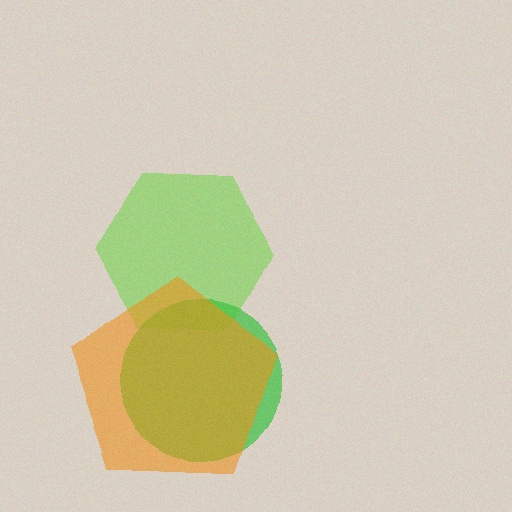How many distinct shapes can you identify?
There are 3 distinct shapes: a lime hexagon, a green circle, an orange pentagon.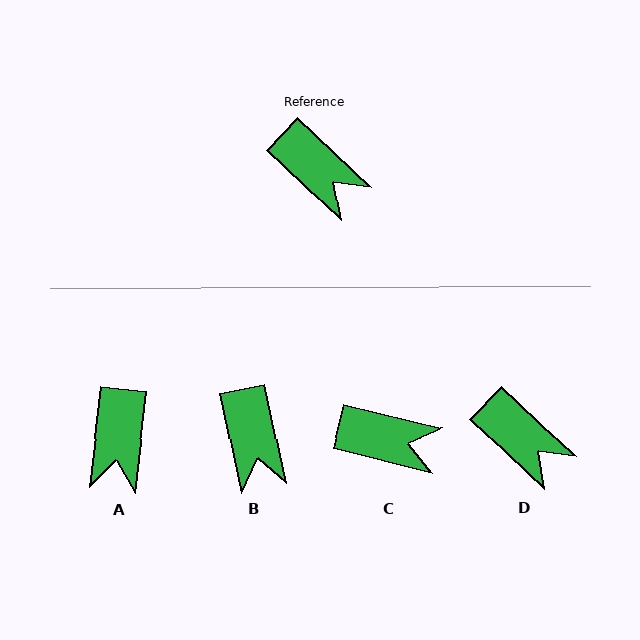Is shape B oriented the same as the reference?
No, it is off by about 34 degrees.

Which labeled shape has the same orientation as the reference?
D.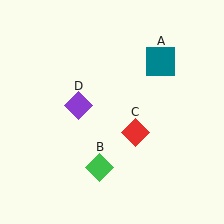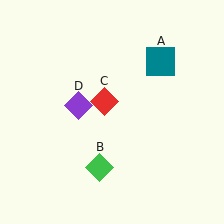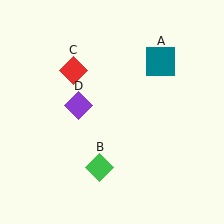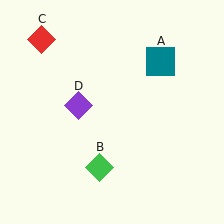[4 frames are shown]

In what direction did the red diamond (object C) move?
The red diamond (object C) moved up and to the left.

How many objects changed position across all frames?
1 object changed position: red diamond (object C).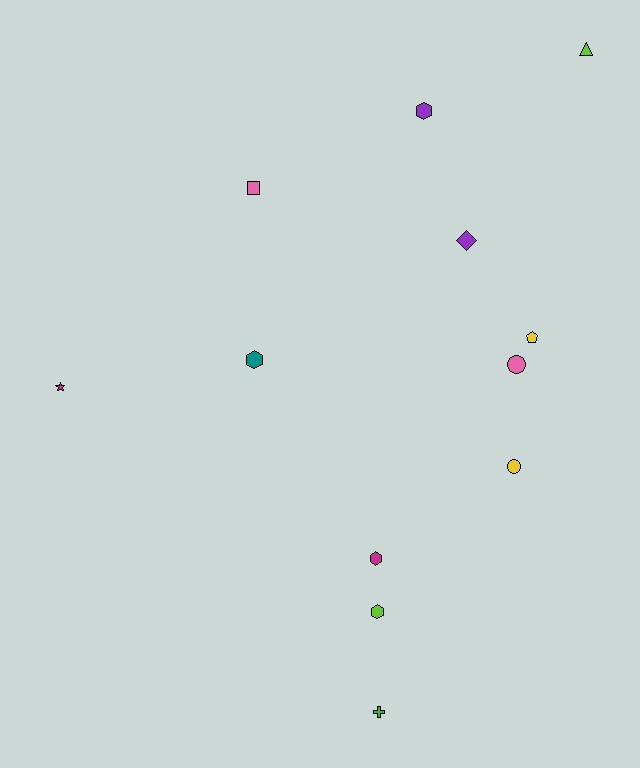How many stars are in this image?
There is 1 star.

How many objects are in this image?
There are 12 objects.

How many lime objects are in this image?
There are 2 lime objects.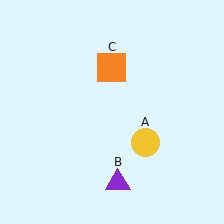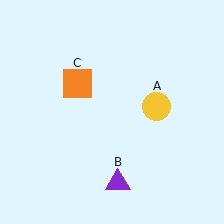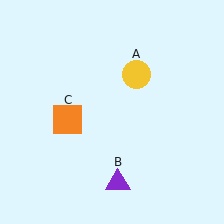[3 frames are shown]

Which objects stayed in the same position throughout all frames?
Purple triangle (object B) remained stationary.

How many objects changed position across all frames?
2 objects changed position: yellow circle (object A), orange square (object C).